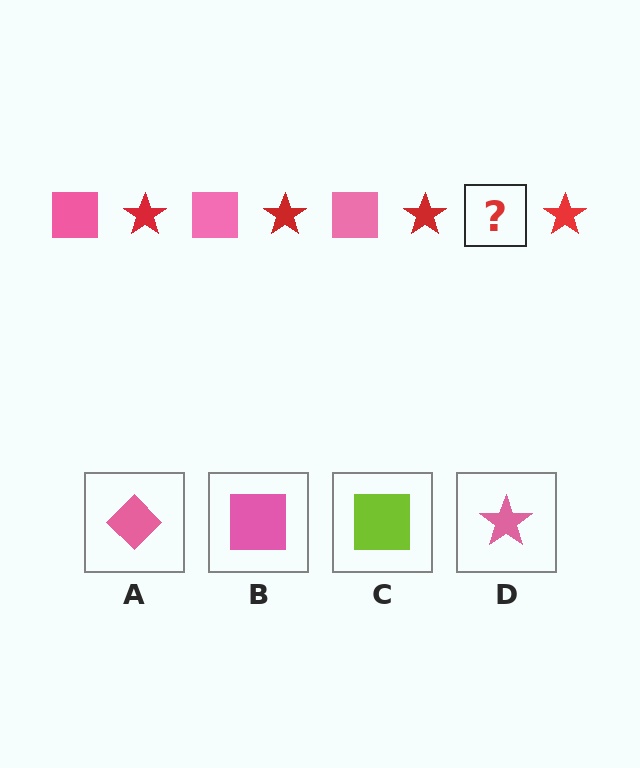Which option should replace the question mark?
Option B.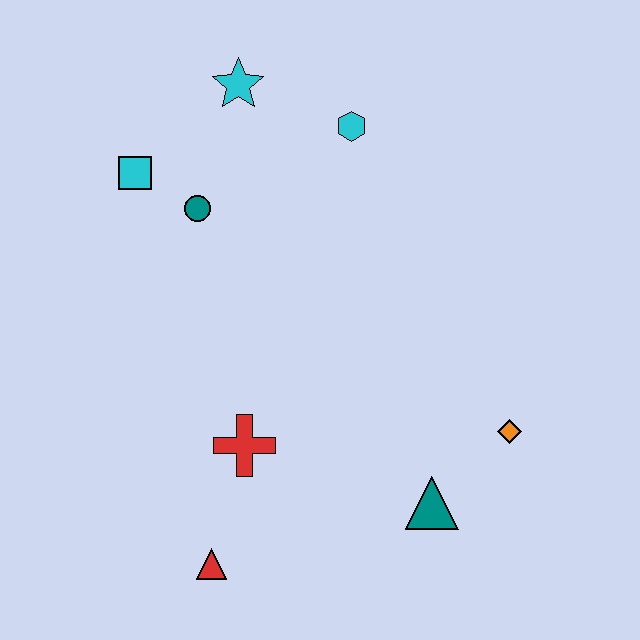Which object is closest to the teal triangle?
The orange diamond is closest to the teal triangle.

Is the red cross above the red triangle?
Yes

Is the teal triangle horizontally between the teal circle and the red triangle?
No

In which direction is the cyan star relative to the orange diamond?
The cyan star is above the orange diamond.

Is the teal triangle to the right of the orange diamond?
No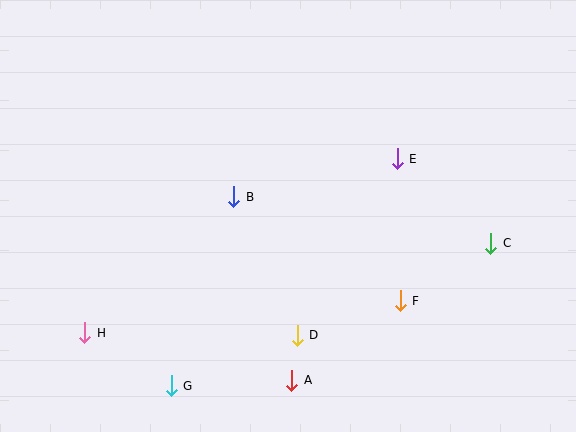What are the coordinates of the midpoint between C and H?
The midpoint between C and H is at (288, 288).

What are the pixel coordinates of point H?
Point H is at (85, 333).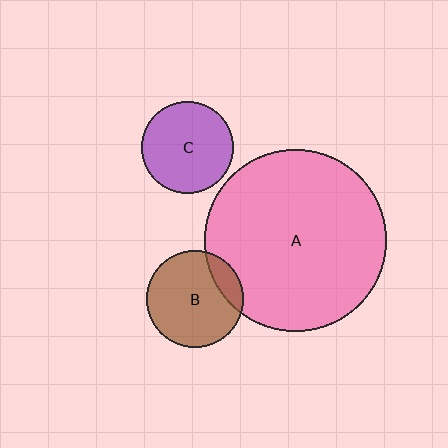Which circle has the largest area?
Circle A (pink).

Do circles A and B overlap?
Yes.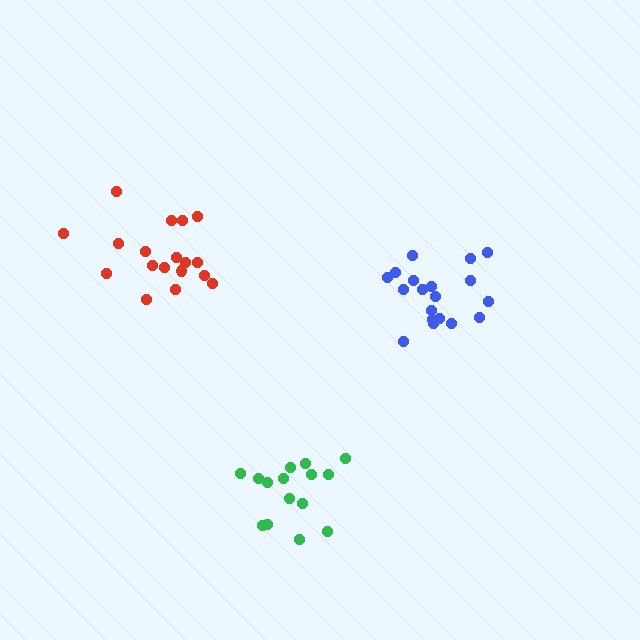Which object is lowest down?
The green cluster is bottommost.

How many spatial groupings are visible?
There are 3 spatial groupings.